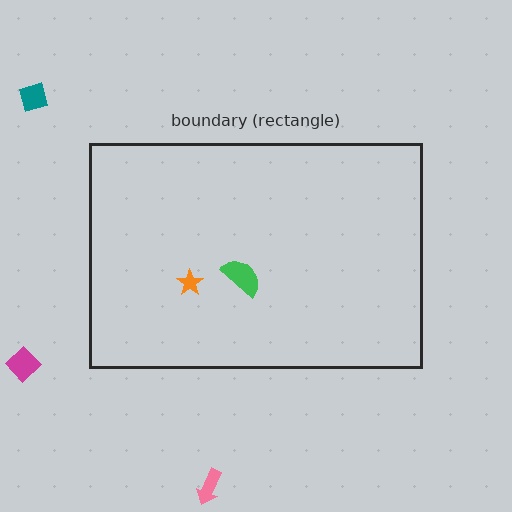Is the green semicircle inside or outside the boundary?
Inside.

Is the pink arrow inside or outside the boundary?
Outside.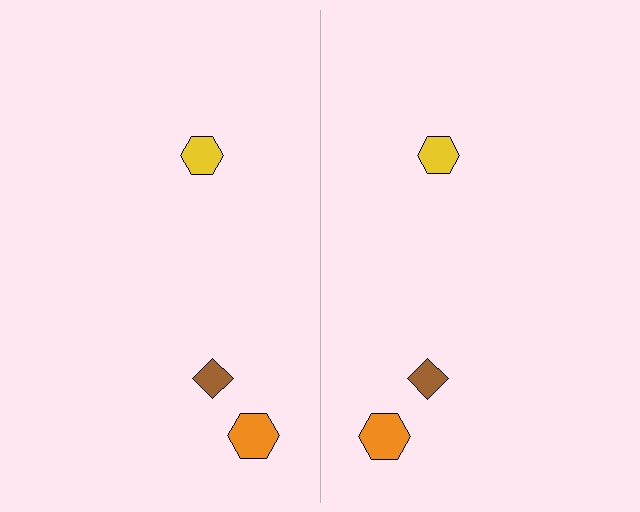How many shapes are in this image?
There are 6 shapes in this image.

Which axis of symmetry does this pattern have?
The pattern has a vertical axis of symmetry running through the center of the image.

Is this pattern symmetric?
Yes, this pattern has bilateral (reflection) symmetry.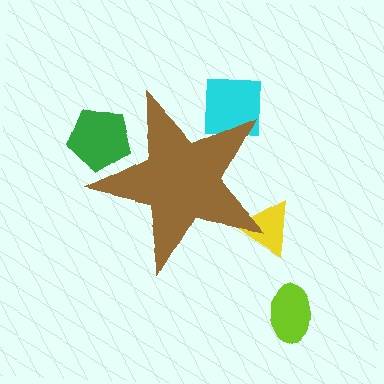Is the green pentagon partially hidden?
Yes, the green pentagon is partially hidden behind the brown star.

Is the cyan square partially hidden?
Yes, the cyan square is partially hidden behind the brown star.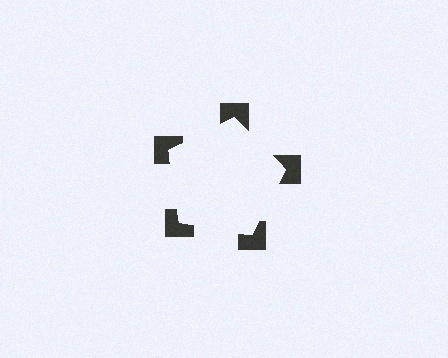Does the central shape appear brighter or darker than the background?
It typically appears slightly brighter than the background, even though no actual brightness change is drawn.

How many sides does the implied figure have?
5 sides.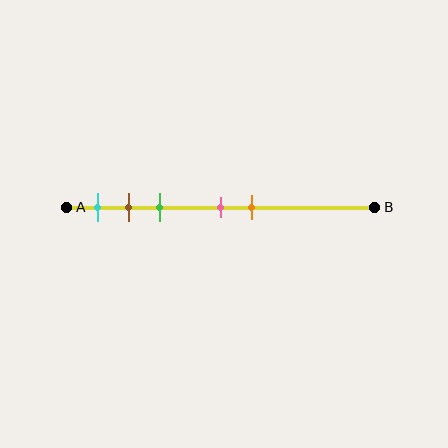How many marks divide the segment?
There are 5 marks dividing the segment.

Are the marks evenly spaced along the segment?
No, the marks are not evenly spaced.